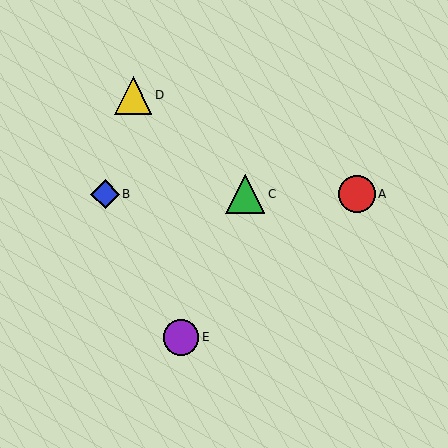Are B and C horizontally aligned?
Yes, both are at y≈194.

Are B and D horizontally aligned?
No, B is at y≈194 and D is at y≈95.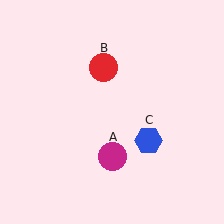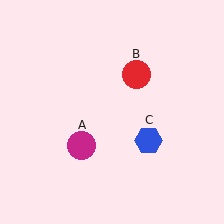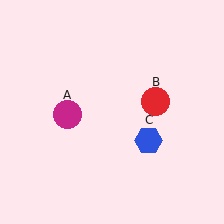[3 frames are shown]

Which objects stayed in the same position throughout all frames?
Blue hexagon (object C) remained stationary.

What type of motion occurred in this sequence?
The magenta circle (object A), red circle (object B) rotated clockwise around the center of the scene.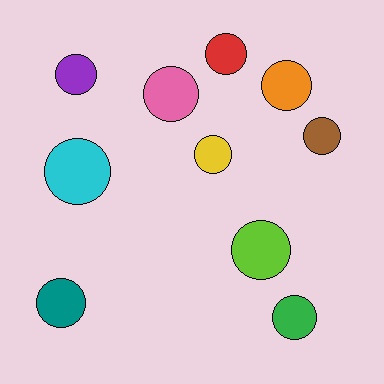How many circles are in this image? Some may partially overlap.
There are 10 circles.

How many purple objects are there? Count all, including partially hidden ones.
There is 1 purple object.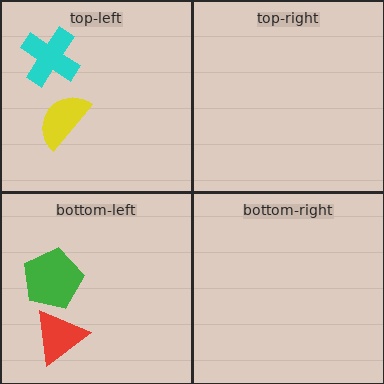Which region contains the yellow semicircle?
The top-left region.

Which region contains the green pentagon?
The bottom-left region.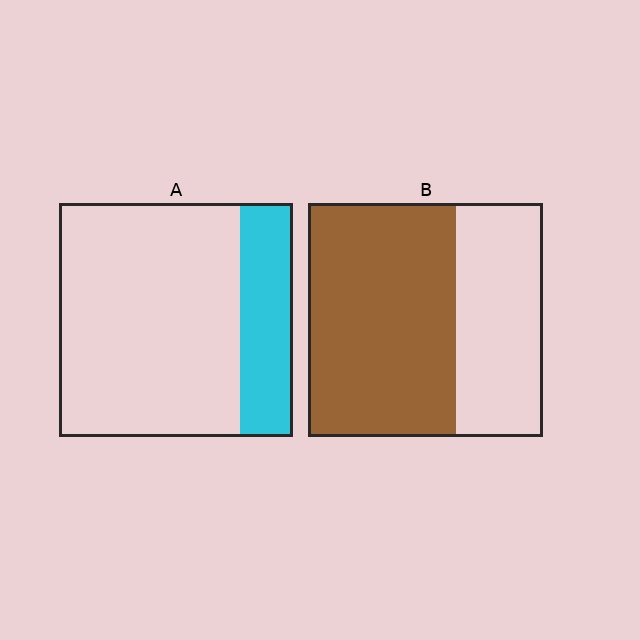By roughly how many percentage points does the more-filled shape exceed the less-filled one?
By roughly 40 percentage points (B over A).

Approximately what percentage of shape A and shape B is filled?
A is approximately 25% and B is approximately 65%.